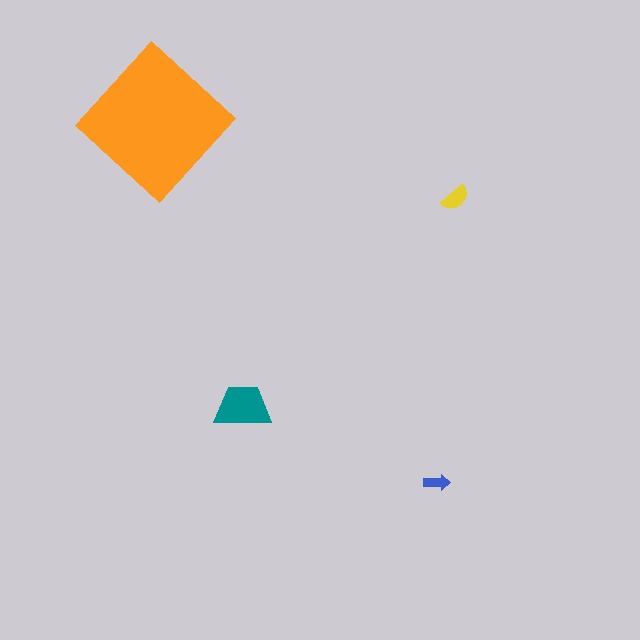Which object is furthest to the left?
The orange diamond is leftmost.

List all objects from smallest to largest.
The blue arrow, the yellow semicircle, the teal trapezoid, the orange diamond.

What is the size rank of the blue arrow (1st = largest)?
4th.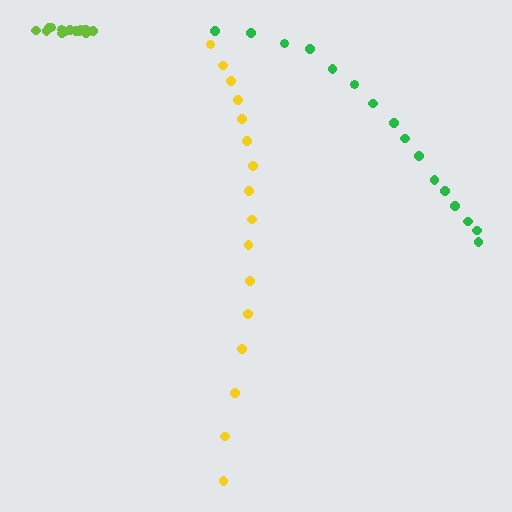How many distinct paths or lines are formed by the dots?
There are 3 distinct paths.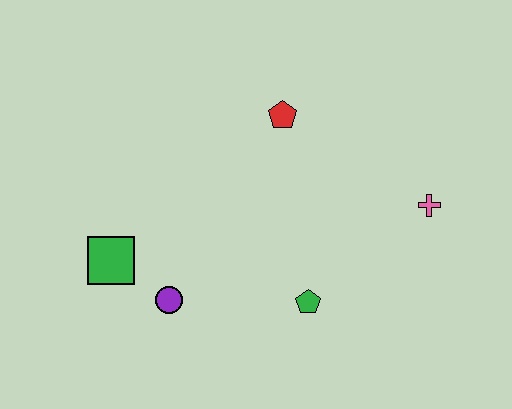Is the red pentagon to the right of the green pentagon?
No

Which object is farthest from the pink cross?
The green square is farthest from the pink cross.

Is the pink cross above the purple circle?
Yes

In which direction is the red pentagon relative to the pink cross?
The red pentagon is to the left of the pink cross.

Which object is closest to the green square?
The purple circle is closest to the green square.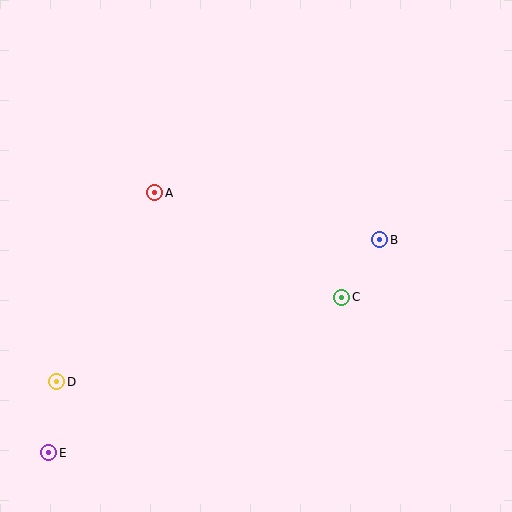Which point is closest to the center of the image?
Point C at (342, 297) is closest to the center.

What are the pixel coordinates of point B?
Point B is at (380, 240).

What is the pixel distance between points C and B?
The distance between C and B is 69 pixels.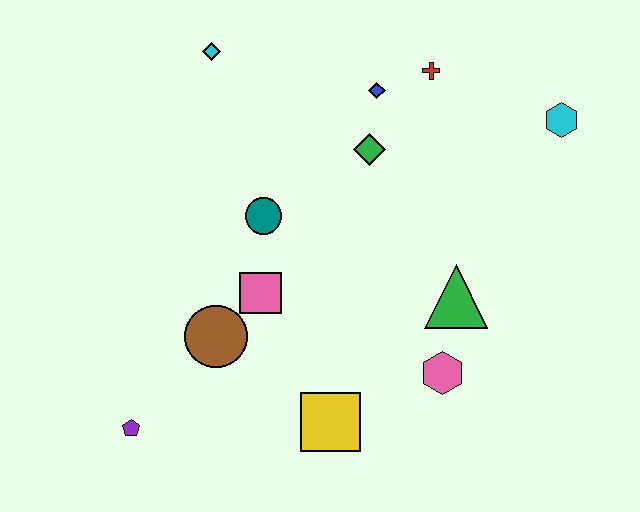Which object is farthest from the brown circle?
The cyan hexagon is farthest from the brown circle.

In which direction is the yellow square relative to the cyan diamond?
The yellow square is below the cyan diamond.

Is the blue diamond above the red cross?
No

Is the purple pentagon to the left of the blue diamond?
Yes